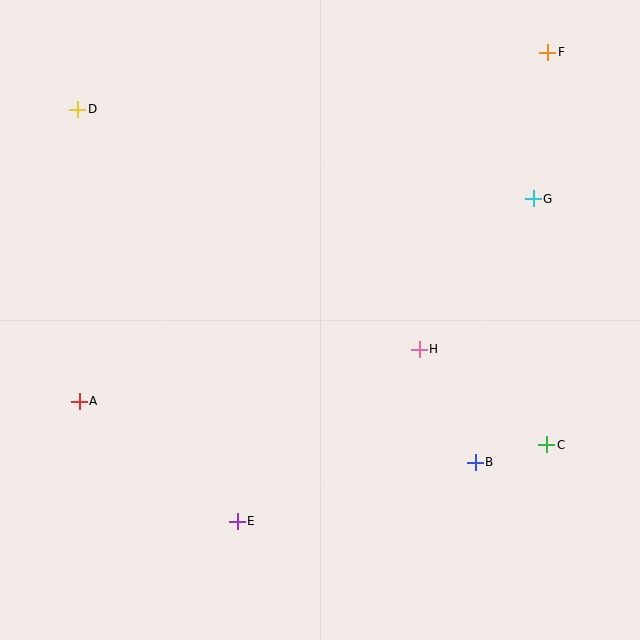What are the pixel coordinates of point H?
Point H is at (419, 349).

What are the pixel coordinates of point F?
Point F is at (548, 52).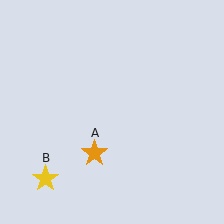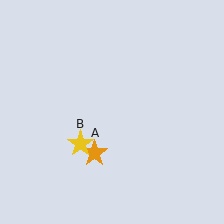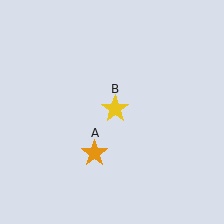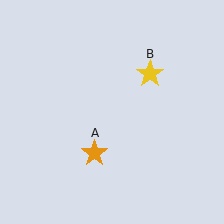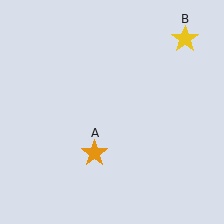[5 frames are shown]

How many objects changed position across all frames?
1 object changed position: yellow star (object B).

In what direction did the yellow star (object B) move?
The yellow star (object B) moved up and to the right.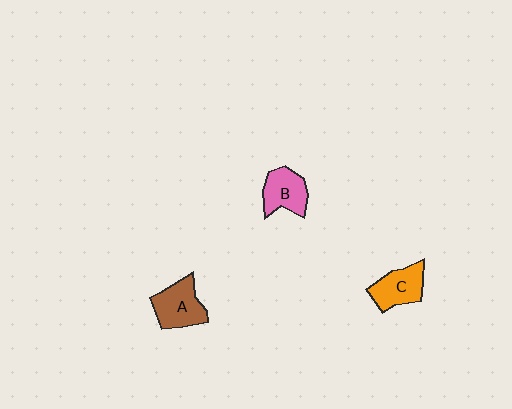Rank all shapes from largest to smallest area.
From largest to smallest: A (brown), C (orange), B (pink).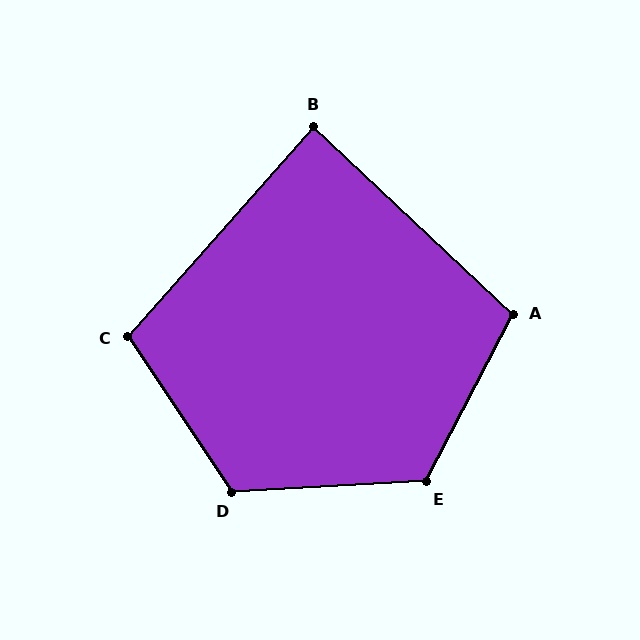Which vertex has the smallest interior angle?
B, at approximately 88 degrees.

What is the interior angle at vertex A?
Approximately 106 degrees (obtuse).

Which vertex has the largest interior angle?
D, at approximately 121 degrees.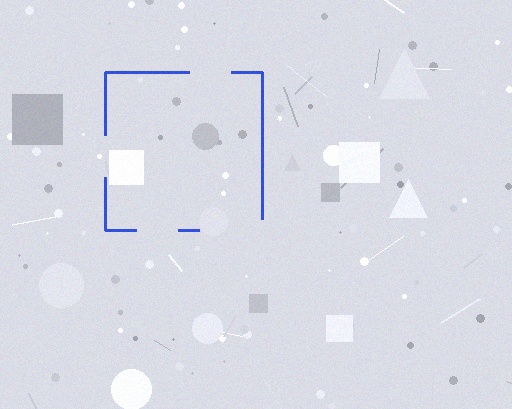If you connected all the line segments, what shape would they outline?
They would outline a square.